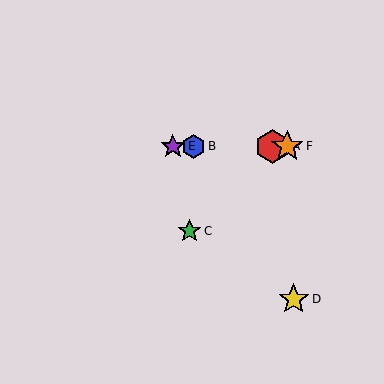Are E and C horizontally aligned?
No, E is at y≈146 and C is at y≈231.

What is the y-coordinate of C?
Object C is at y≈231.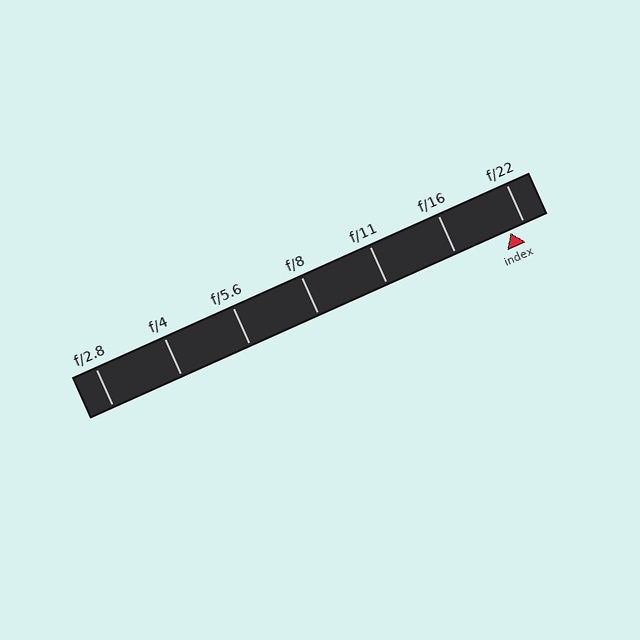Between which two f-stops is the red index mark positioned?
The index mark is between f/16 and f/22.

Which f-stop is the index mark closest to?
The index mark is closest to f/22.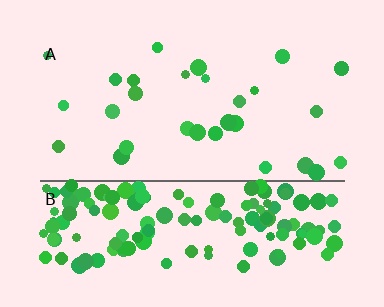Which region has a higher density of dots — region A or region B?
B (the bottom).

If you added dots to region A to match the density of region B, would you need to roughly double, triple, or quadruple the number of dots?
Approximately quadruple.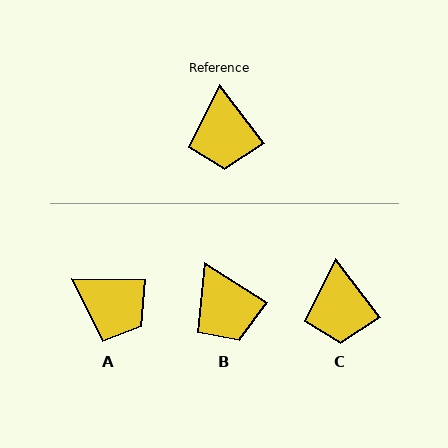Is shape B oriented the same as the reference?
No, it is off by about 20 degrees.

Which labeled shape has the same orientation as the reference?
C.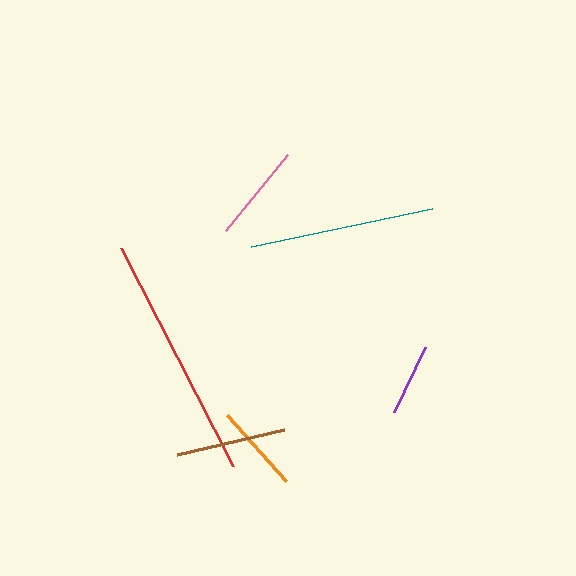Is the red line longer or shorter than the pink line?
The red line is longer than the pink line.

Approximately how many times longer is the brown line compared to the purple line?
The brown line is approximately 1.5 times the length of the purple line.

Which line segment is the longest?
The red line is the longest at approximately 245 pixels.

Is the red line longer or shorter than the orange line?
The red line is longer than the orange line.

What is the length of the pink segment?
The pink segment is approximately 98 pixels long.